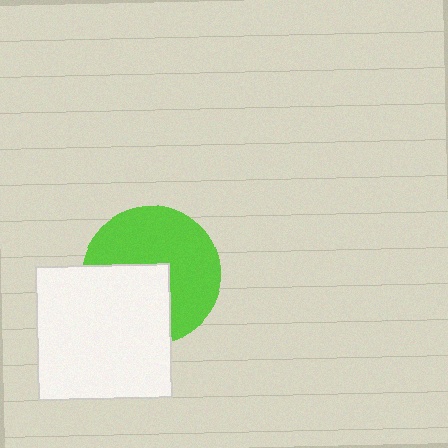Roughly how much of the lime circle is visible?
About half of it is visible (roughly 59%).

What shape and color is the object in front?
The object in front is a white square.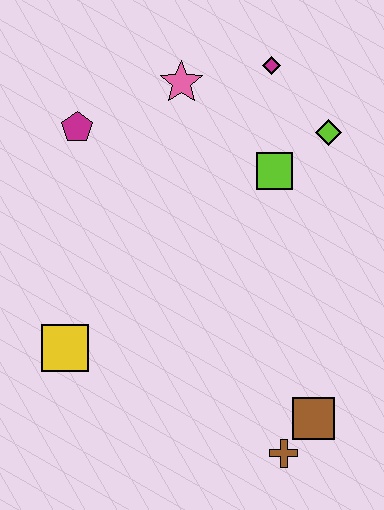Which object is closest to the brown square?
The brown cross is closest to the brown square.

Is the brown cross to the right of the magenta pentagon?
Yes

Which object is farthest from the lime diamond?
The yellow square is farthest from the lime diamond.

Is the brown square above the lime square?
No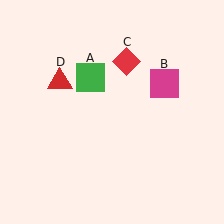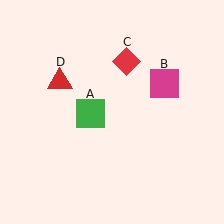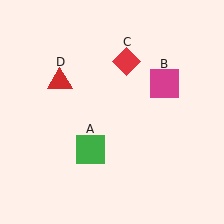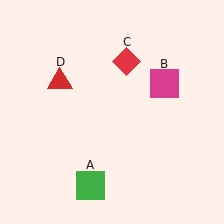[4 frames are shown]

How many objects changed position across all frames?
1 object changed position: green square (object A).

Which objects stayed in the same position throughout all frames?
Magenta square (object B) and red diamond (object C) and red triangle (object D) remained stationary.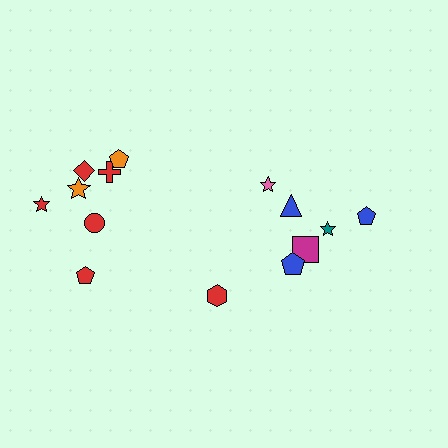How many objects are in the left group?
There are 8 objects.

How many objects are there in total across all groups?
There are 14 objects.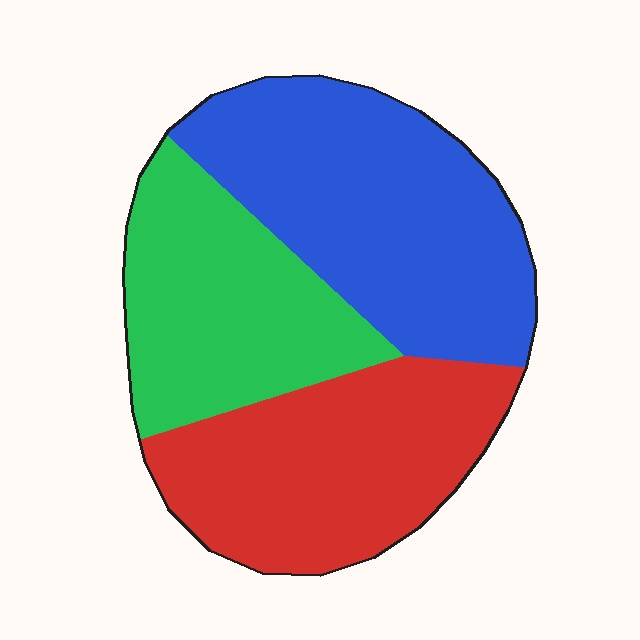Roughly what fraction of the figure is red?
Red takes up about one third (1/3) of the figure.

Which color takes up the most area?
Blue, at roughly 40%.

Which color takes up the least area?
Green, at roughly 30%.